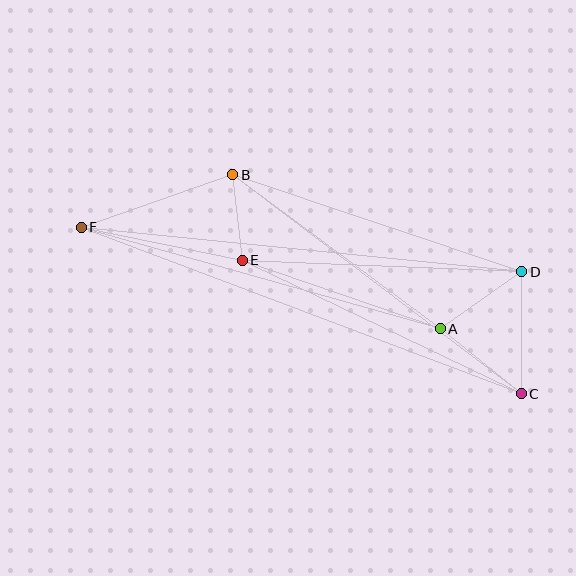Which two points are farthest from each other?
Points C and F are farthest from each other.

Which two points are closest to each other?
Points B and E are closest to each other.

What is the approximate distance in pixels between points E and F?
The distance between E and F is approximately 164 pixels.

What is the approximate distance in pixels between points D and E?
The distance between D and E is approximately 280 pixels.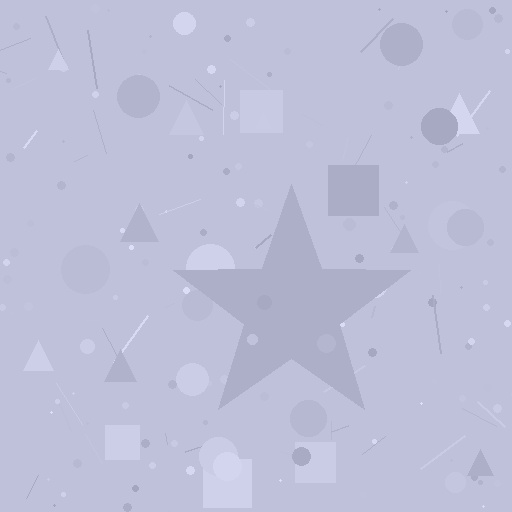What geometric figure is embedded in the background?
A star is embedded in the background.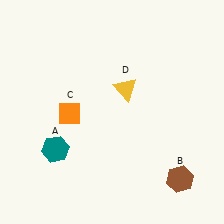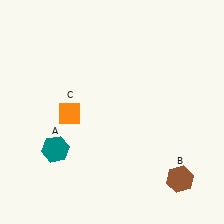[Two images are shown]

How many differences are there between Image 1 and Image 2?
There is 1 difference between the two images.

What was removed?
The yellow triangle (D) was removed in Image 2.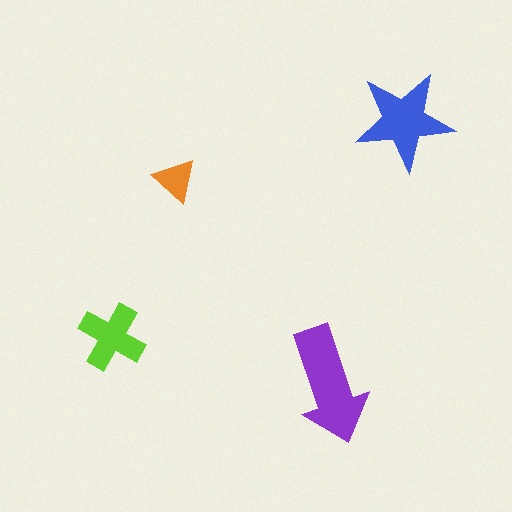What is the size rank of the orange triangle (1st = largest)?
4th.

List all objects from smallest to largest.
The orange triangle, the lime cross, the blue star, the purple arrow.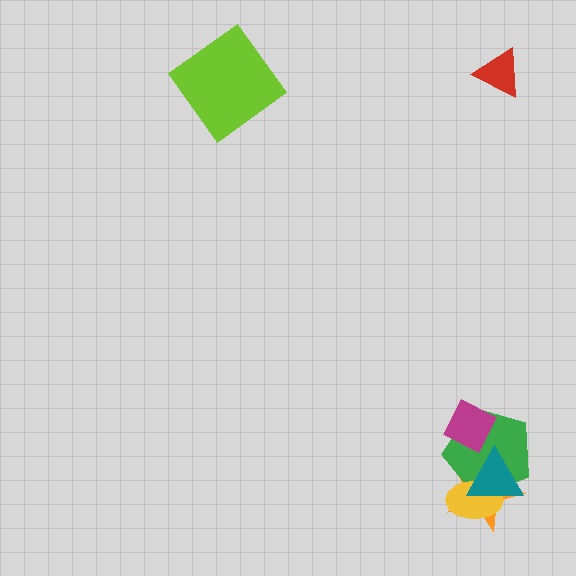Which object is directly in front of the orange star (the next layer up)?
The green pentagon is directly in front of the orange star.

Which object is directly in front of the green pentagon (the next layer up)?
The yellow ellipse is directly in front of the green pentagon.